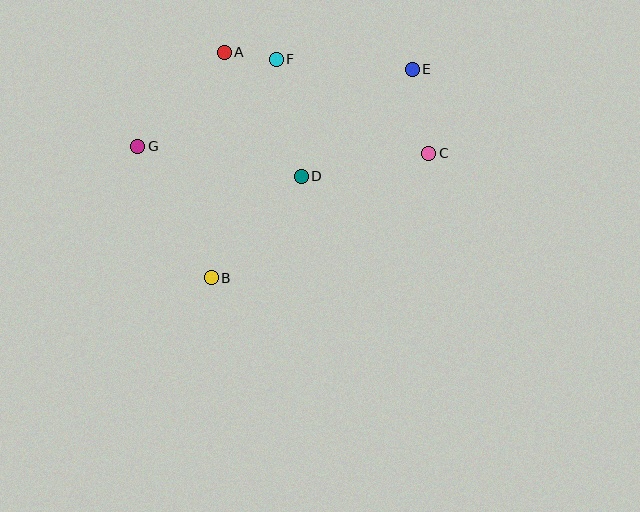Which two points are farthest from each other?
Points C and G are farthest from each other.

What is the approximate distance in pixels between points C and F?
The distance between C and F is approximately 179 pixels.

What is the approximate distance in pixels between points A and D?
The distance between A and D is approximately 146 pixels.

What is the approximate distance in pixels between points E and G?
The distance between E and G is approximately 285 pixels.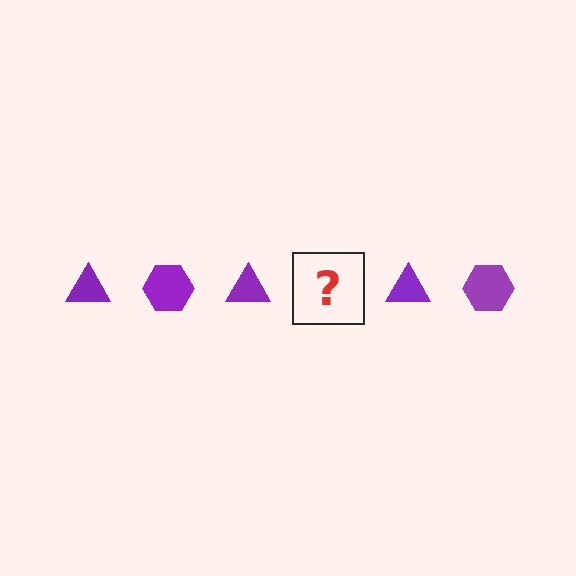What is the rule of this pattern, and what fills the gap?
The rule is that the pattern cycles through triangle, hexagon shapes in purple. The gap should be filled with a purple hexagon.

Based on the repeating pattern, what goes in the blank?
The blank should be a purple hexagon.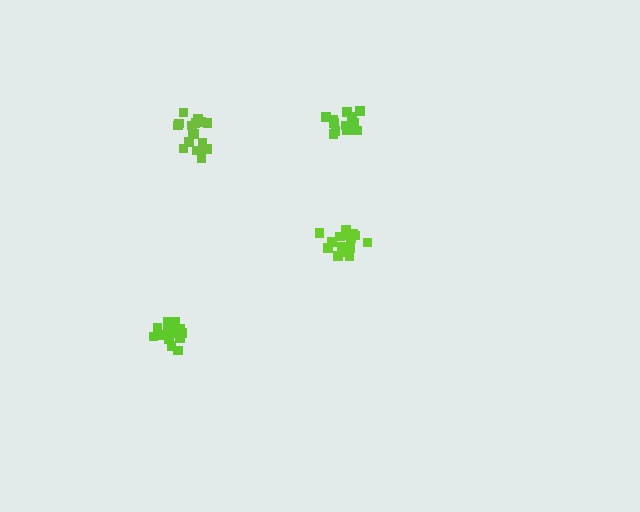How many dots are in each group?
Group 1: 16 dots, Group 2: 16 dots, Group 3: 19 dots, Group 4: 14 dots (65 total).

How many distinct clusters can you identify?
There are 4 distinct clusters.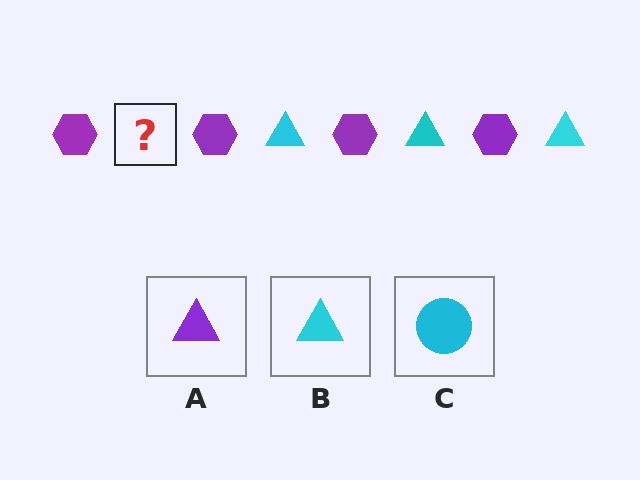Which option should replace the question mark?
Option B.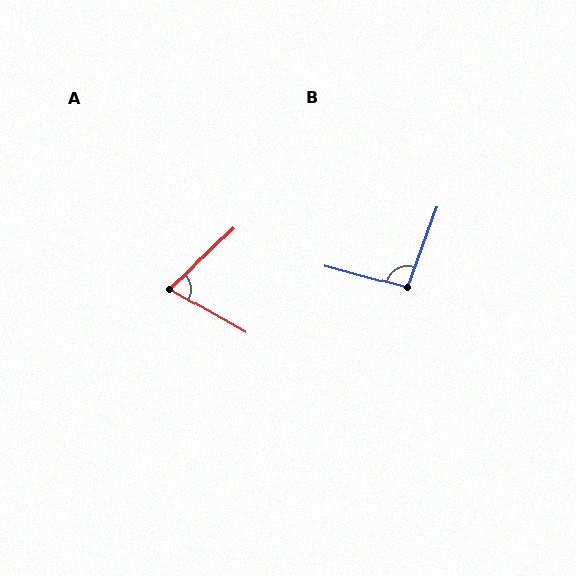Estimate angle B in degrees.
Approximately 95 degrees.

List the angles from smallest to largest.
A (73°), B (95°).